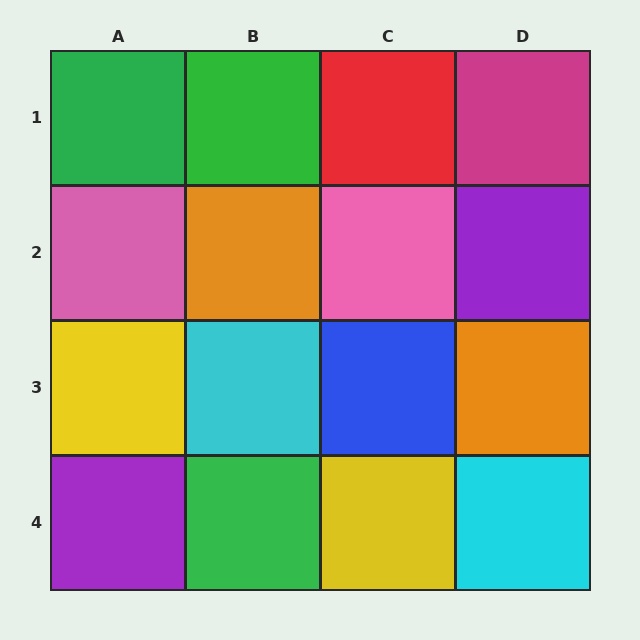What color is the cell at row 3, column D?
Orange.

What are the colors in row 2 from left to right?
Pink, orange, pink, purple.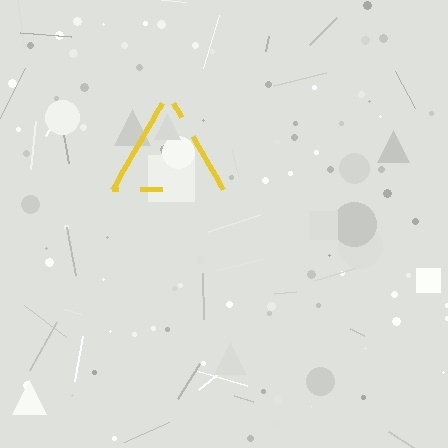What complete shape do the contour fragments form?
The contour fragments form a triangle.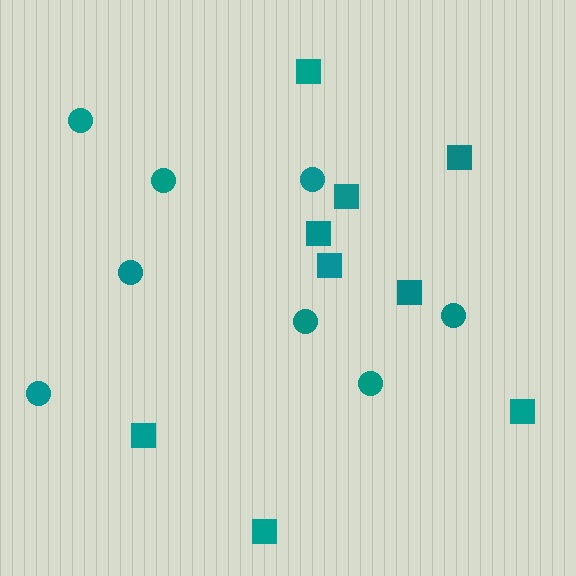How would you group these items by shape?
There are 2 groups: one group of circles (8) and one group of squares (9).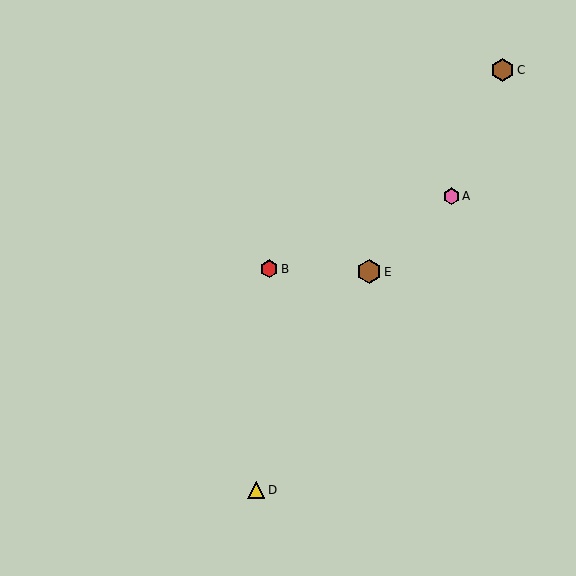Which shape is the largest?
The brown hexagon (labeled E) is the largest.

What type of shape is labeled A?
Shape A is a pink hexagon.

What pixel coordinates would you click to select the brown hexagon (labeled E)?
Click at (369, 272) to select the brown hexagon E.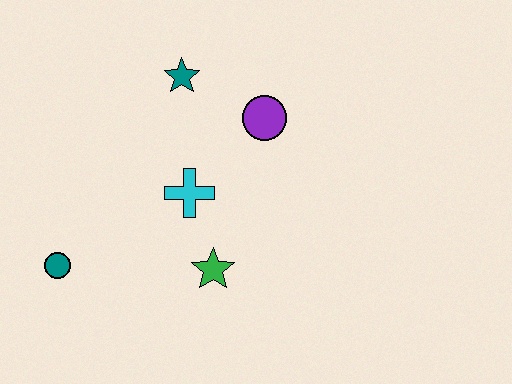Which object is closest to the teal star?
The purple circle is closest to the teal star.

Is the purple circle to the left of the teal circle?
No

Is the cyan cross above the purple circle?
No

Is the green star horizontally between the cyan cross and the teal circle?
No